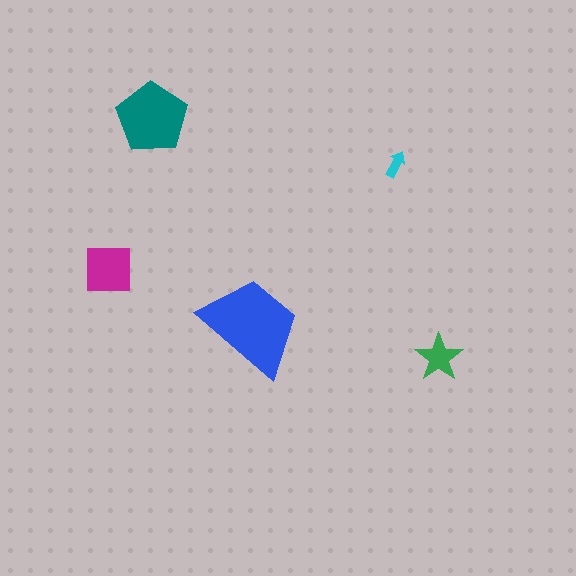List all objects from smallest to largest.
The cyan arrow, the green star, the magenta square, the teal pentagon, the blue trapezoid.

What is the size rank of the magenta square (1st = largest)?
3rd.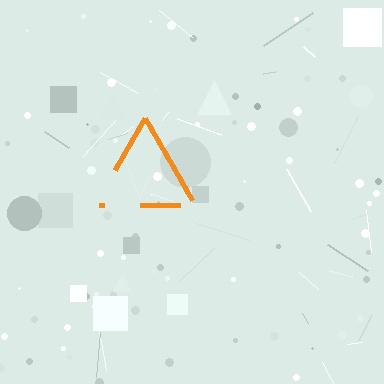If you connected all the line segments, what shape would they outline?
They would outline a triangle.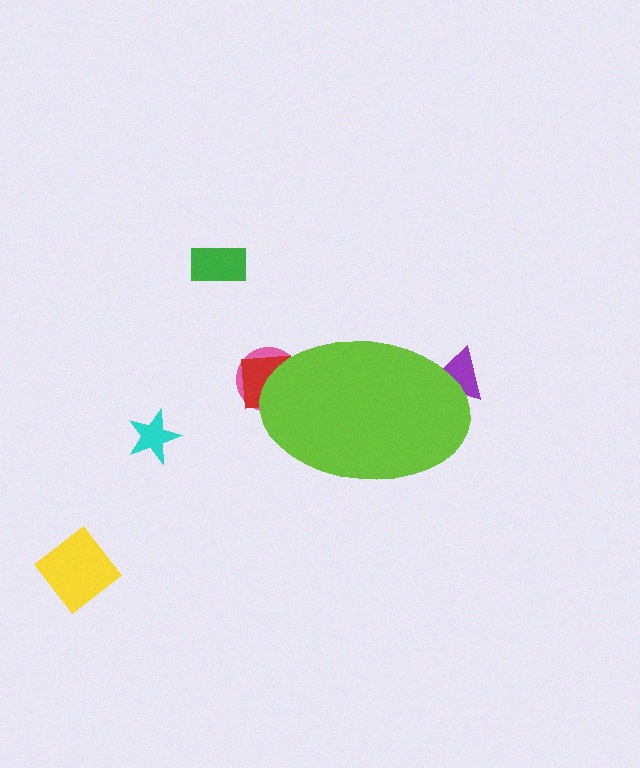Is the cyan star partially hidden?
No, the cyan star is fully visible.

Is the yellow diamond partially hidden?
No, the yellow diamond is fully visible.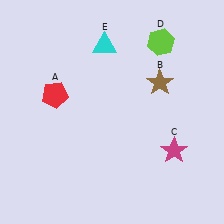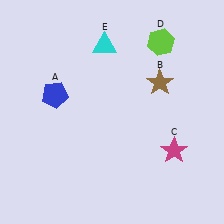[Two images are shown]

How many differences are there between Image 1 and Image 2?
There is 1 difference between the two images.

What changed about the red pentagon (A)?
In Image 1, A is red. In Image 2, it changed to blue.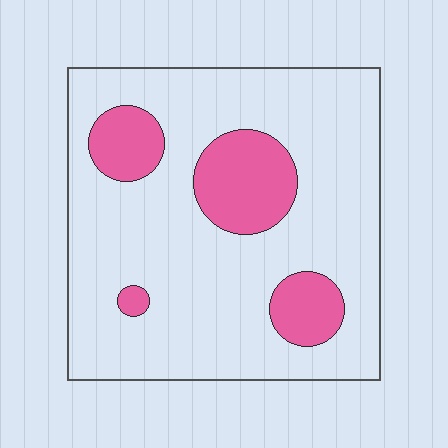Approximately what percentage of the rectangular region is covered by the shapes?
Approximately 20%.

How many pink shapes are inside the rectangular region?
4.